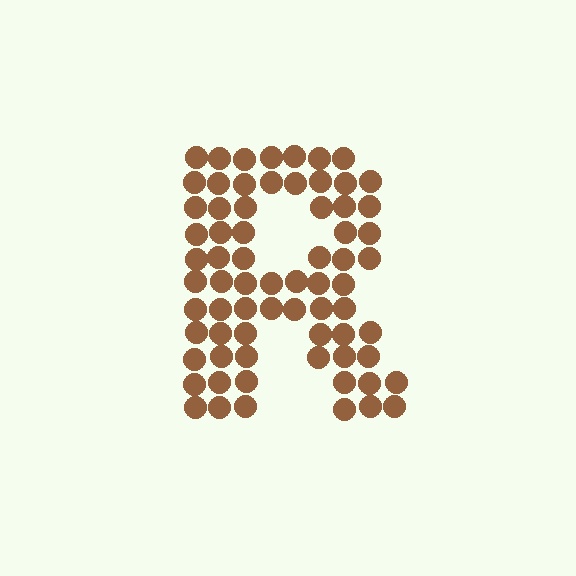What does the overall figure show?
The overall figure shows the letter R.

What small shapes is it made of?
It is made of small circles.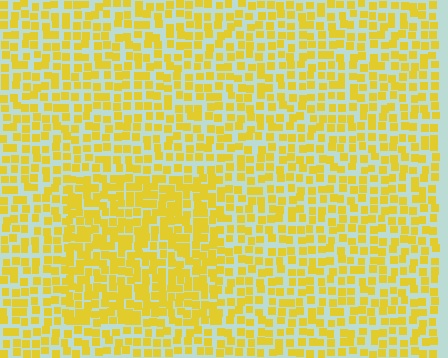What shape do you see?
I see a rectangle.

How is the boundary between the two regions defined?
The boundary is defined by a change in element density (approximately 1.5x ratio). All elements are the same color, size, and shape.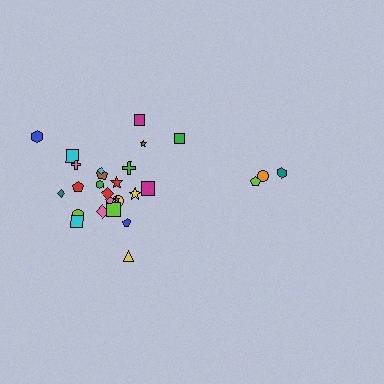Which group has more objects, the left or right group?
The left group.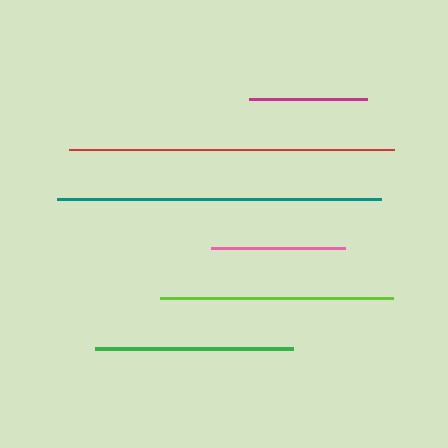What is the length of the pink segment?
The pink segment is approximately 134 pixels long.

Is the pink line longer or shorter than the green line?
The green line is longer than the pink line.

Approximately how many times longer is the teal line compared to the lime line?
The teal line is approximately 1.4 times the length of the lime line.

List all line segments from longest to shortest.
From longest to shortest: red, teal, lime, green, pink, magenta.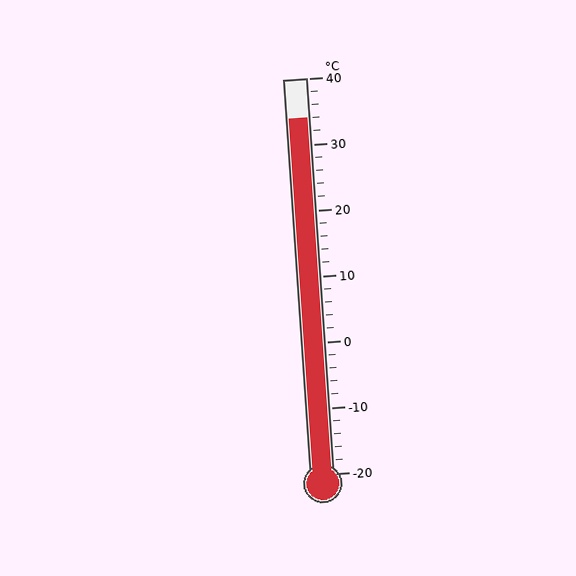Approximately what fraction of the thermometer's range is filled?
The thermometer is filled to approximately 90% of its range.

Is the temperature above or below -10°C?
The temperature is above -10°C.